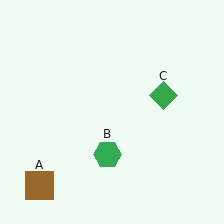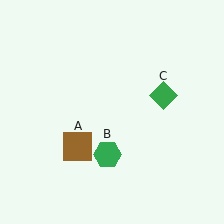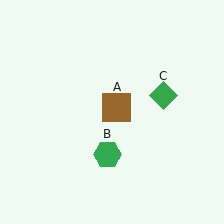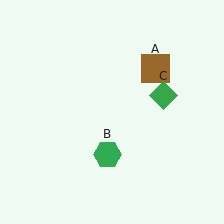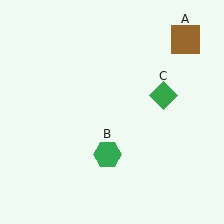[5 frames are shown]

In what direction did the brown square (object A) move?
The brown square (object A) moved up and to the right.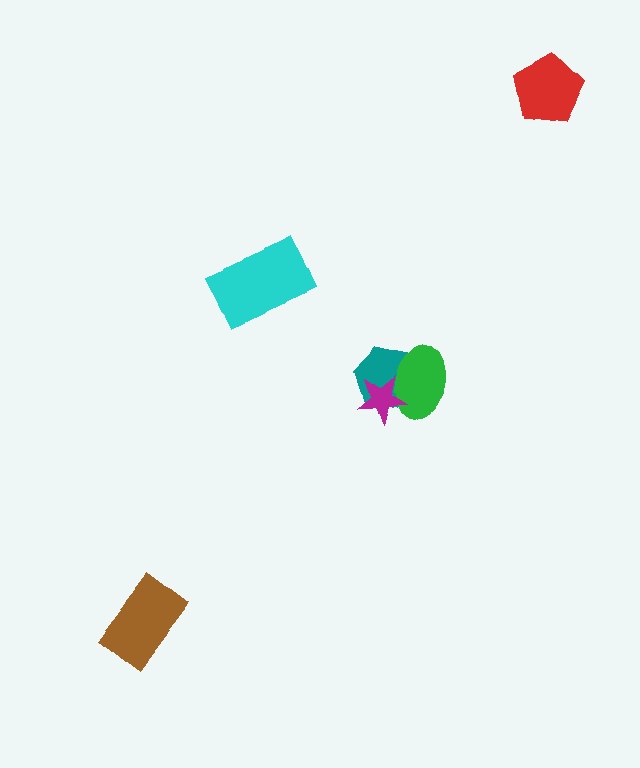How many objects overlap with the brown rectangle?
0 objects overlap with the brown rectangle.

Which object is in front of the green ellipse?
The magenta star is in front of the green ellipse.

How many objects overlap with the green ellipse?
2 objects overlap with the green ellipse.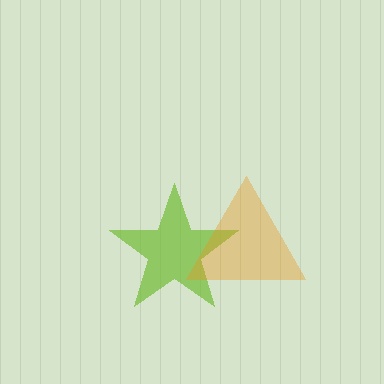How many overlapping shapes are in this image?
There are 2 overlapping shapes in the image.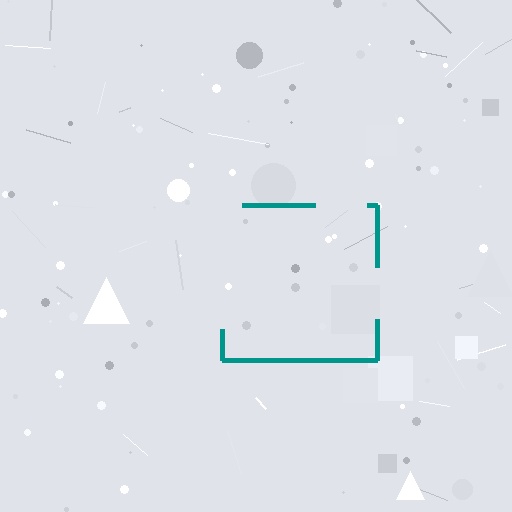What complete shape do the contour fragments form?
The contour fragments form a square.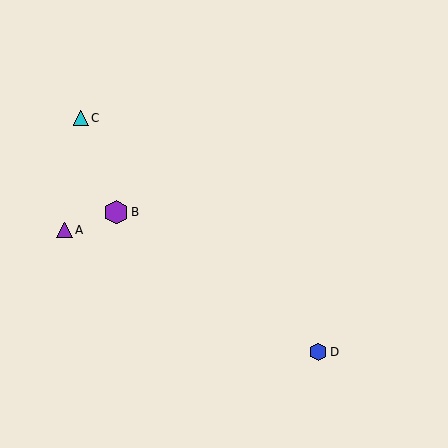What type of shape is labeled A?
Shape A is a purple triangle.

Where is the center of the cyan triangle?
The center of the cyan triangle is at (81, 118).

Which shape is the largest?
The purple hexagon (labeled B) is the largest.